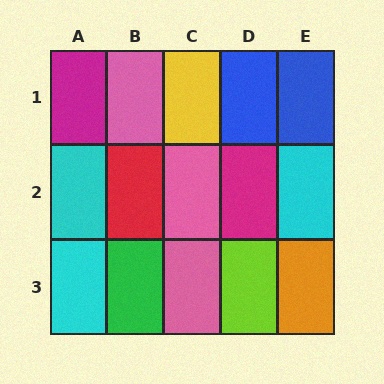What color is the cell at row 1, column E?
Blue.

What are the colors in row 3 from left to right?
Cyan, green, pink, lime, orange.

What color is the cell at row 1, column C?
Yellow.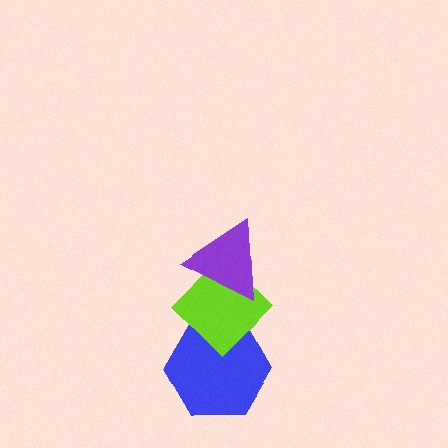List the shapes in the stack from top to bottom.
From top to bottom: the purple triangle, the lime diamond, the blue hexagon.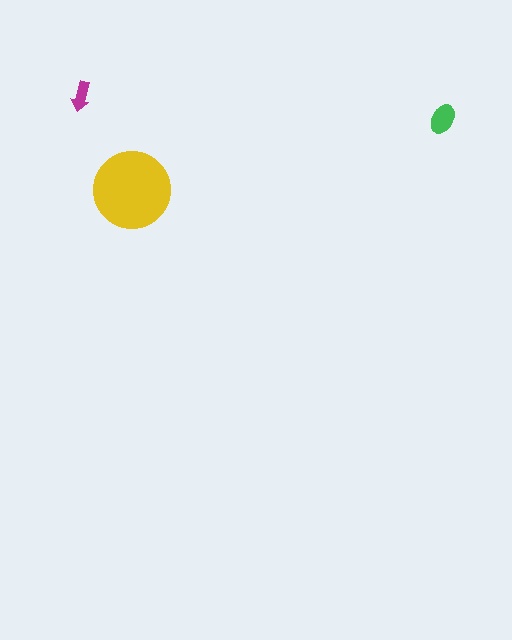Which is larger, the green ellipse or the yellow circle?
The yellow circle.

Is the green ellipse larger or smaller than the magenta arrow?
Larger.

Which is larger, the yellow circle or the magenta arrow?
The yellow circle.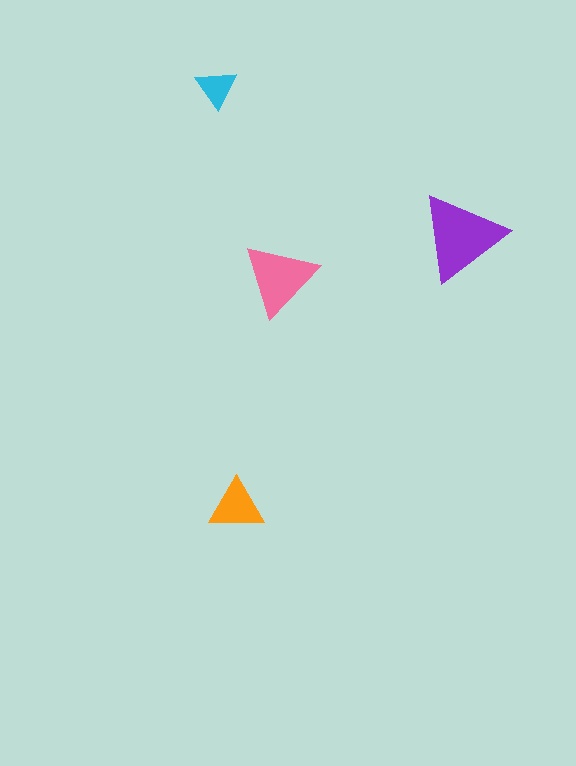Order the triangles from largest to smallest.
the purple one, the pink one, the orange one, the cyan one.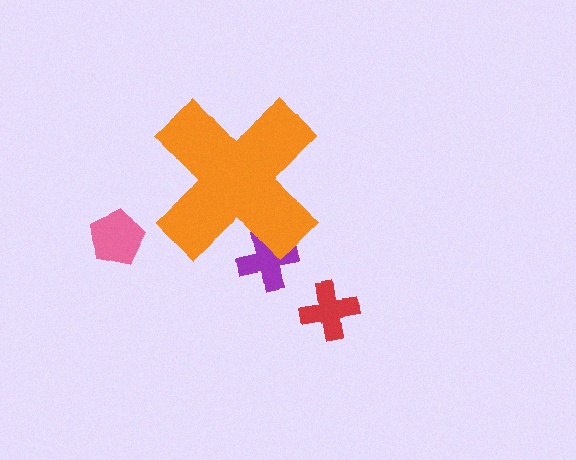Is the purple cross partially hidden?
Yes, the purple cross is partially hidden behind the orange cross.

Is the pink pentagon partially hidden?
No, the pink pentagon is fully visible.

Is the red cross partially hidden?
No, the red cross is fully visible.